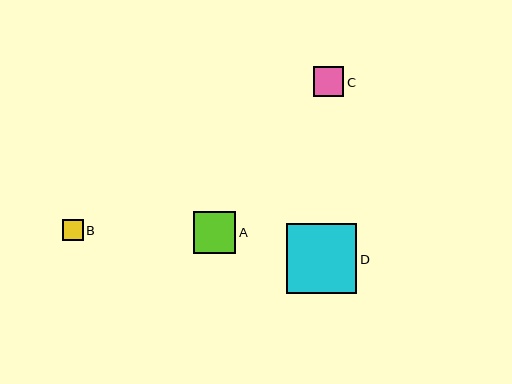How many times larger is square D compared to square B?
Square D is approximately 3.5 times the size of square B.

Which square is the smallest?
Square B is the smallest with a size of approximately 20 pixels.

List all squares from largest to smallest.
From largest to smallest: D, A, C, B.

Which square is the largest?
Square D is the largest with a size of approximately 70 pixels.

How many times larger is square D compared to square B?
Square D is approximately 3.5 times the size of square B.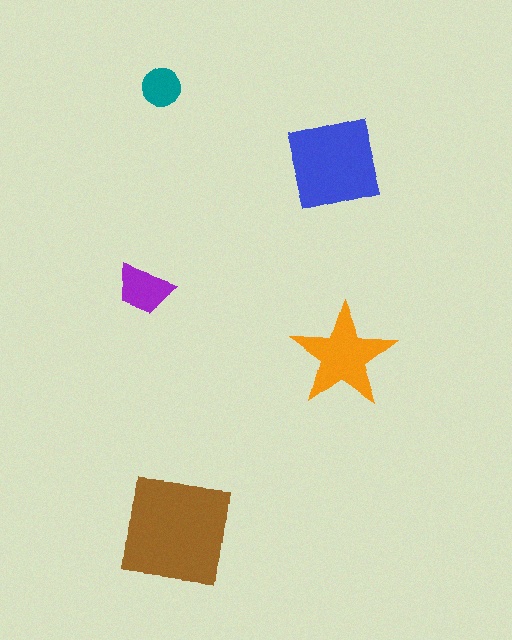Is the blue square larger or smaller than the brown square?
Smaller.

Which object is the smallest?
The teal circle.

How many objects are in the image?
There are 5 objects in the image.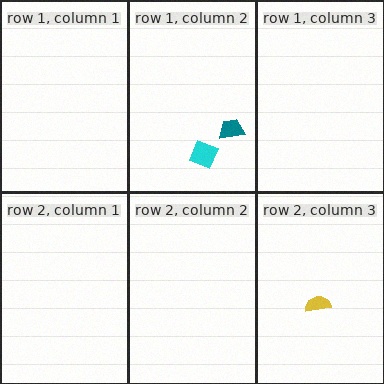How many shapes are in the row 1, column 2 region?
2.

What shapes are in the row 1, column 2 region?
The cyan diamond, the teal trapezoid.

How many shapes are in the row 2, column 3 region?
1.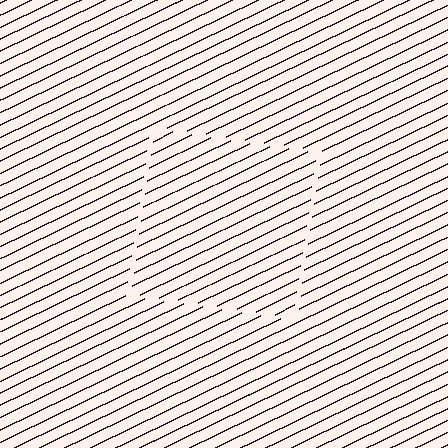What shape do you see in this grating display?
An illusory square. The interior of the shape contains the same grating, shifted by half a period — the contour is defined by the phase discontinuity where line-ends from the inner and outer gratings abut.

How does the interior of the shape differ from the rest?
The interior of the shape contains the same grating, shifted by half a period — the contour is defined by the phase discontinuity where line-ends from the inner and outer gratings abut.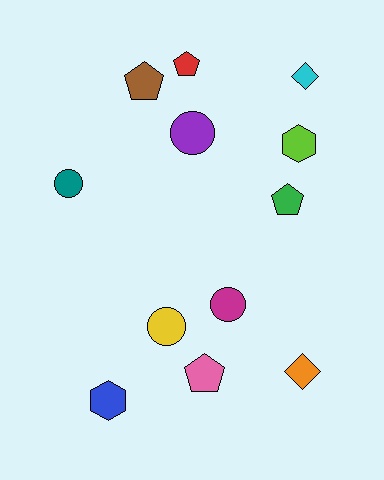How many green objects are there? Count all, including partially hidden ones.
There is 1 green object.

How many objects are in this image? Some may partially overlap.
There are 12 objects.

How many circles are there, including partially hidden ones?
There are 4 circles.